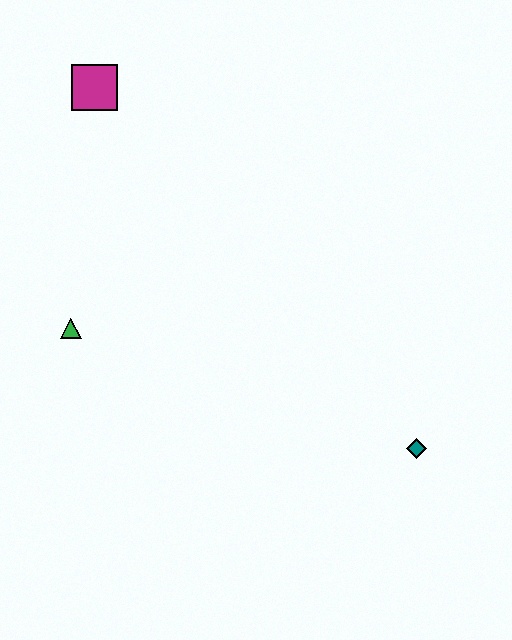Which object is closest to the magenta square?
The green triangle is closest to the magenta square.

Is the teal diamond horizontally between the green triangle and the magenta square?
No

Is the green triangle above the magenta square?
No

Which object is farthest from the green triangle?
The teal diamond is farthest from the green triangle.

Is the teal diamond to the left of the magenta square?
No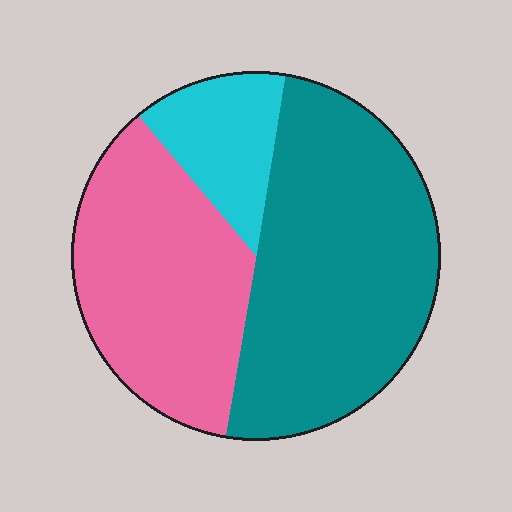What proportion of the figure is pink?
Pink takes up about three eighths (3/8) of the figure.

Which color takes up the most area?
Teal, at roughly 50%.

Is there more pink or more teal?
Teal.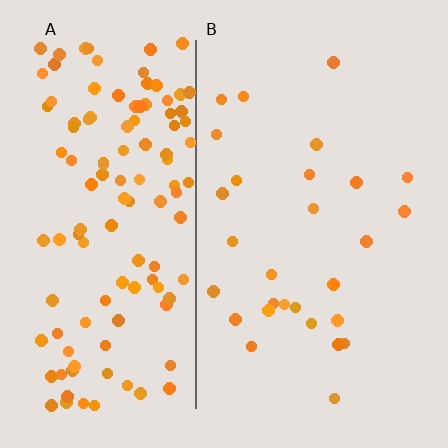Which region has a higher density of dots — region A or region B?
A (the left).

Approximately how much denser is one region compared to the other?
Approximately 4.4× — region A over region B.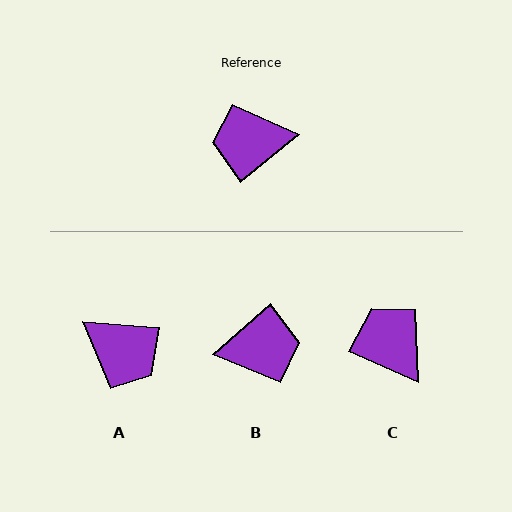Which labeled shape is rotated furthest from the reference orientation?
B, about 178 degrees away.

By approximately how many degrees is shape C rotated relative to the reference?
Approximately 63 degrees clockwise.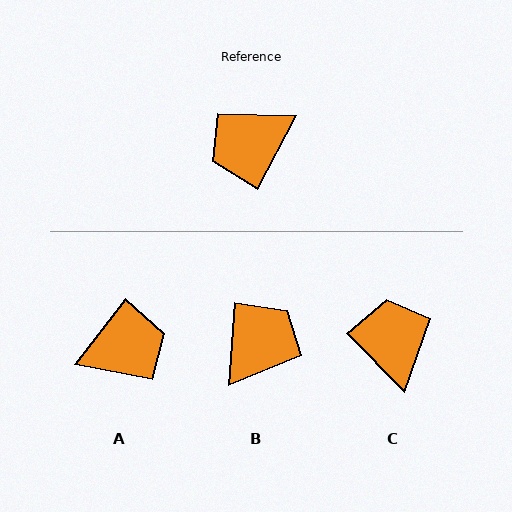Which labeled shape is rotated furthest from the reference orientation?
A, about 170 degrees away.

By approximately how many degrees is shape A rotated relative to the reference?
Approximately 170 degrees counter-clockwise.